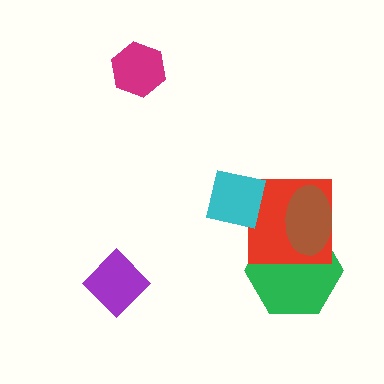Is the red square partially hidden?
Yes, it is partially covered by another shape.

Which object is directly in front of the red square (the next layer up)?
The cyan square is directly in front of the red square.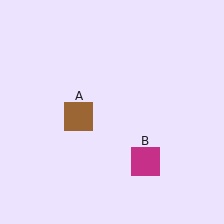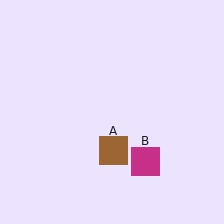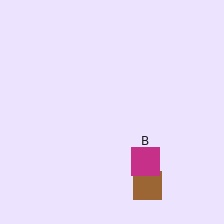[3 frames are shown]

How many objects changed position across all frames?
1 object changed position: brown square (object A).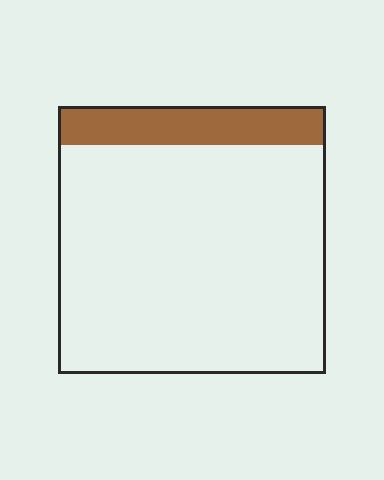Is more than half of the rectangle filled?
No.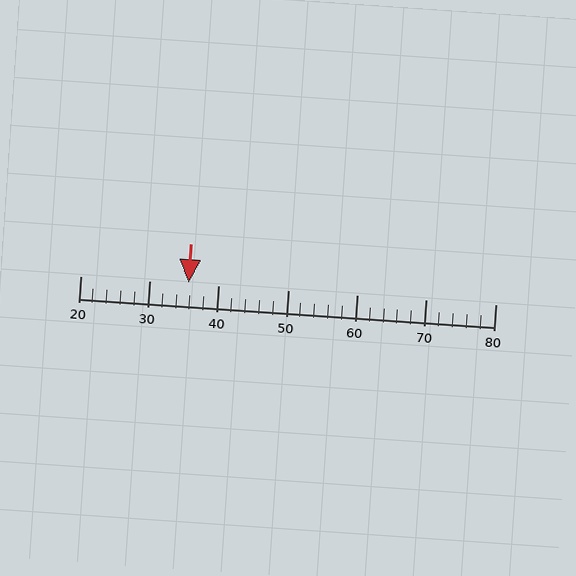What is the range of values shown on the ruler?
The ruler shows values from 20 to 80.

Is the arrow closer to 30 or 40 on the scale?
The arrow is closer to 40.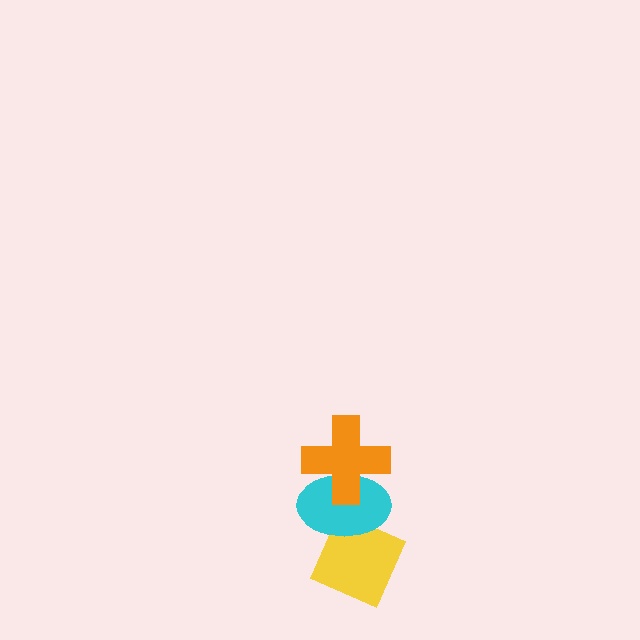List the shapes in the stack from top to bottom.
From top to bottom: the orange cross, the cyan ellipse, the yellow diamond.